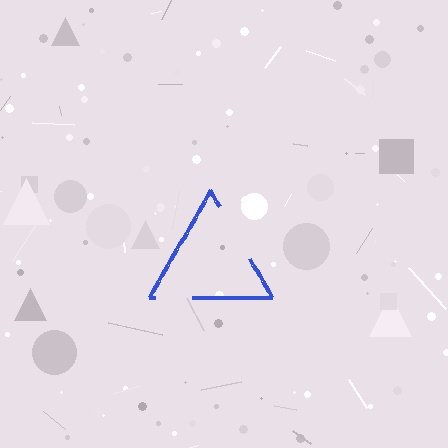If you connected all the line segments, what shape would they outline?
They would outline a triangle.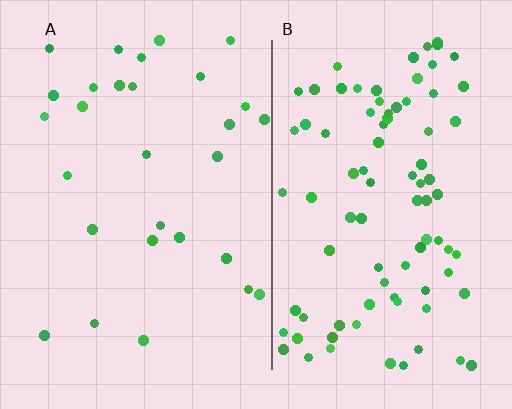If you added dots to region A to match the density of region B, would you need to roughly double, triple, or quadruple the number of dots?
Approximately triple.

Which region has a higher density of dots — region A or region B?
B (the right).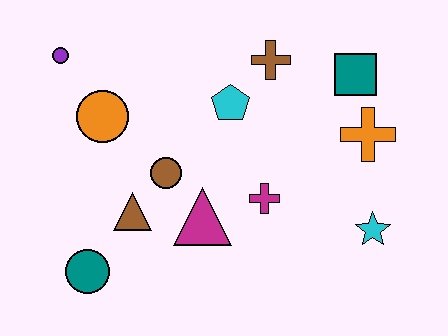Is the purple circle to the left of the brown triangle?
Yes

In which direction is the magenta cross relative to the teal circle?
The magenta cross is to the right of the teal circle.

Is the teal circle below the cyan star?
Yes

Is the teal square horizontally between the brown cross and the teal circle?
No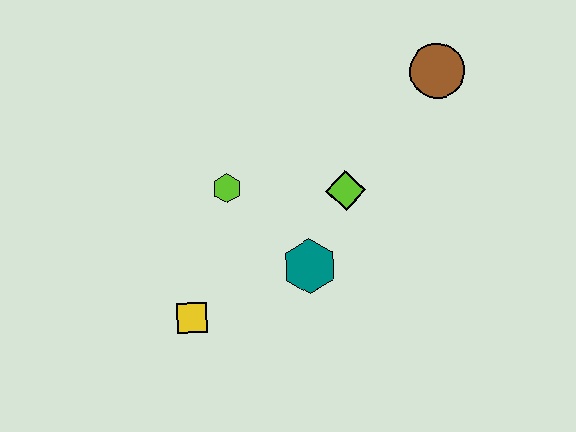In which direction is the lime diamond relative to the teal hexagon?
The lime diamond is above the teal hexagon.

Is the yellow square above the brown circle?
No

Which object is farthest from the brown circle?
The yellow square is farthest from the brown circle.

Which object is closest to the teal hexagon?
The lime diamond is closest to the teal hexagon.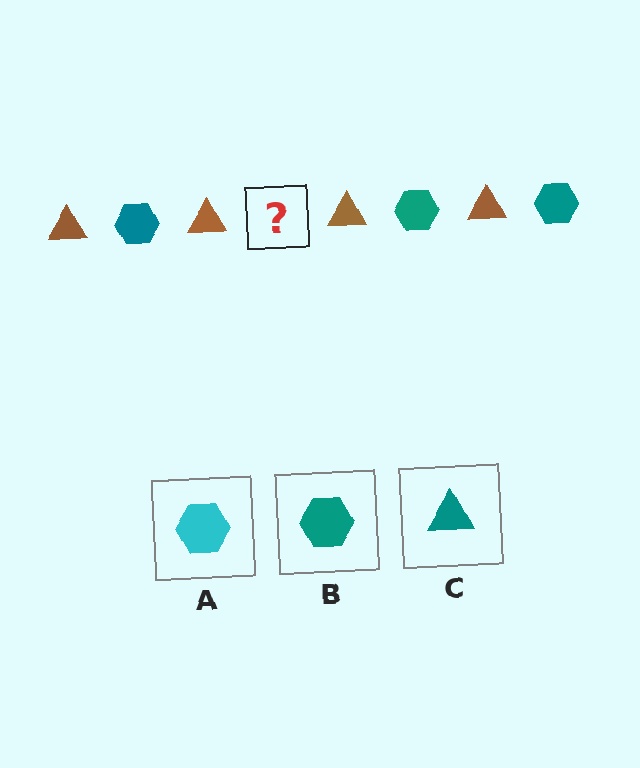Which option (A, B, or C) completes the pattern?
B.